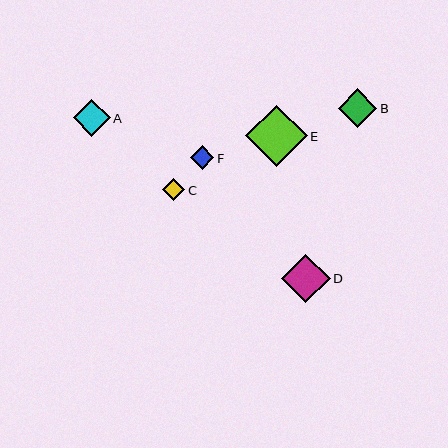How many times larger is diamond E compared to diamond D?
Diamond E is approximately 1.3 times the size of diamond D.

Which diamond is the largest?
Diamond E is the largest with a size of approximately 61 pixels.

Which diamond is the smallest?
Diamond C is the smallest with a size of approximately 22 pixels.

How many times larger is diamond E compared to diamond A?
Diamond E is approximately 1.7 times the size of diamond A.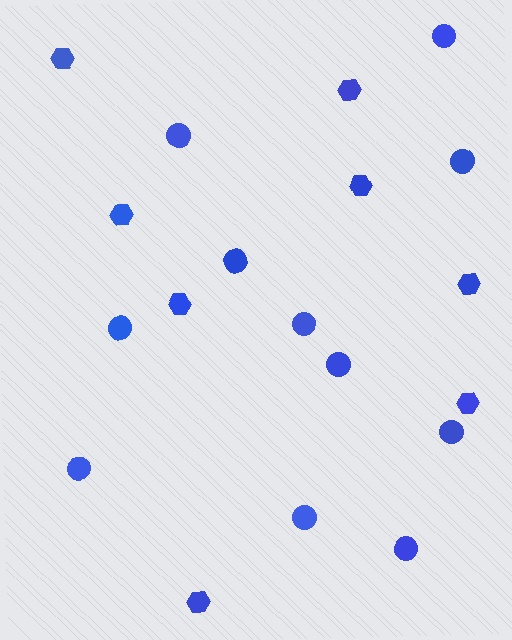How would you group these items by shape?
There are 2 groups: one group of circles (11) and one group of hexagons (8).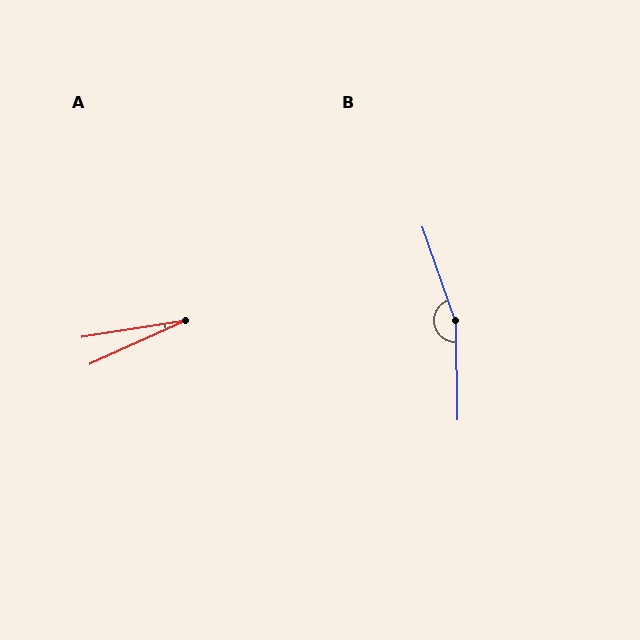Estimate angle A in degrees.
Approximately 16 degrees.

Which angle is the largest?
B, at approximately 162 degrees.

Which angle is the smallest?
A, at approximately 16 degrees.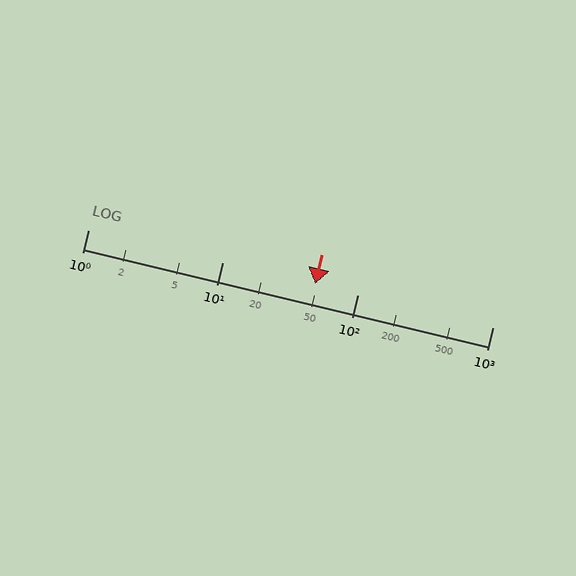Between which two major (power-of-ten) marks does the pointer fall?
The pointer is between 10 and 100.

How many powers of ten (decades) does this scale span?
The scale spans 3 decades, from 1 to 1000.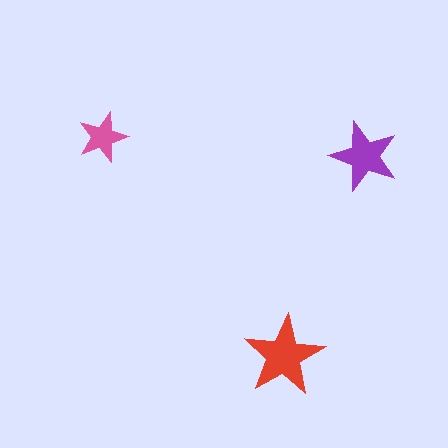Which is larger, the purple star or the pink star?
The purple one.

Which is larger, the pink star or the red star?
The red one.